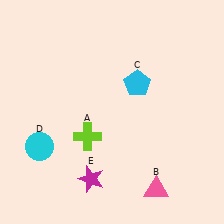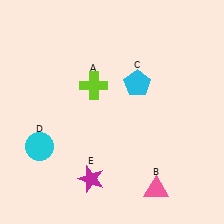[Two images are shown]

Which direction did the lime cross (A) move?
The lime cross (A) moved up.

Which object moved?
The lime cross (A) moved up.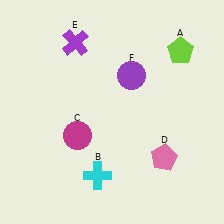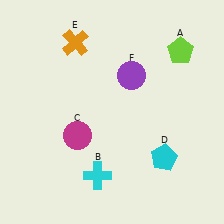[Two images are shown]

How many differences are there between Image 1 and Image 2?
There are 2 differences between the two images.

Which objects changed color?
D changed from pink to cyan. E changed from purple to orange.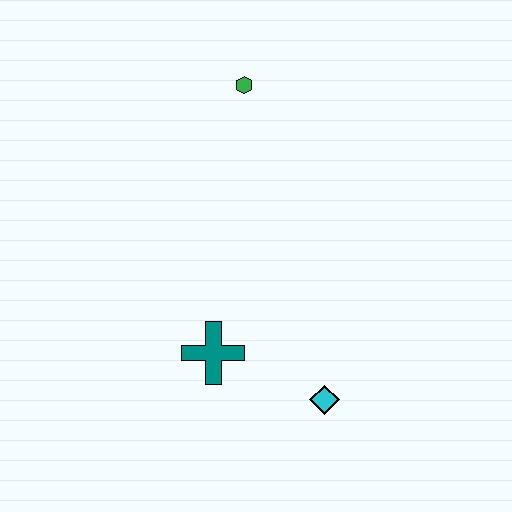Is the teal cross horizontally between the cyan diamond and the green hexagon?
No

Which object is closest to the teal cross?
The cyan diamond is closest to the teal cross.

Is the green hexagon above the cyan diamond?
Yes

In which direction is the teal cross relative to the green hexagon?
The teal cross is below the green hexagon.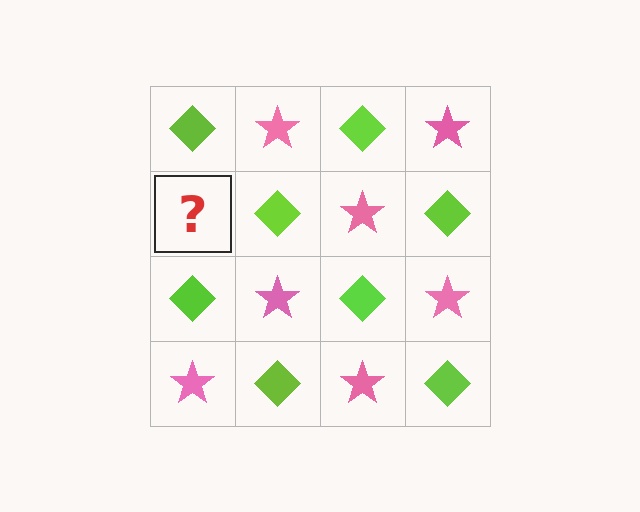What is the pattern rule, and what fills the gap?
The rule is that it alternates lime diamond and pink star in a checkerboard pattern. The gap should be filled with a pink star.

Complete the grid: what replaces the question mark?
The question mark should be replaced with a pink star.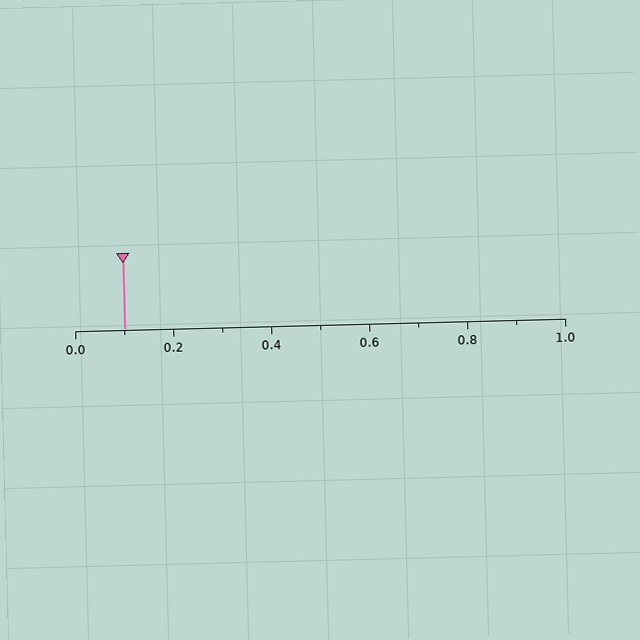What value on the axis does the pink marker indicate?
The marker indicates approximately 0.1.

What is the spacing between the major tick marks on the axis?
The major ticks are spaced 0.2 apart.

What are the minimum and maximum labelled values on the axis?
The axis runs from 0.0 to 1.0.